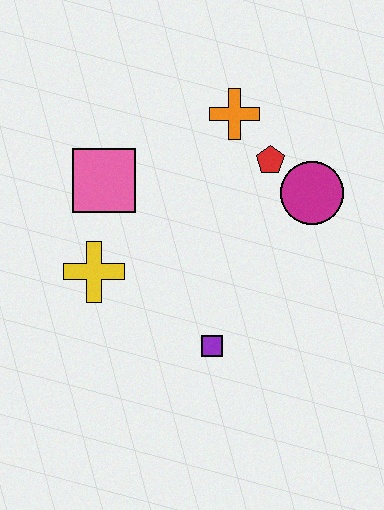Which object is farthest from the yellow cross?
The magenta circle is farthest from the yellow cross.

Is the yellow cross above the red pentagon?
No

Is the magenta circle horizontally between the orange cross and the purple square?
No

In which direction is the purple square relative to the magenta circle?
The purple square is below the magenta circle.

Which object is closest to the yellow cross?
The pink square is closest to the yellow cross.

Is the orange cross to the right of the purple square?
Yes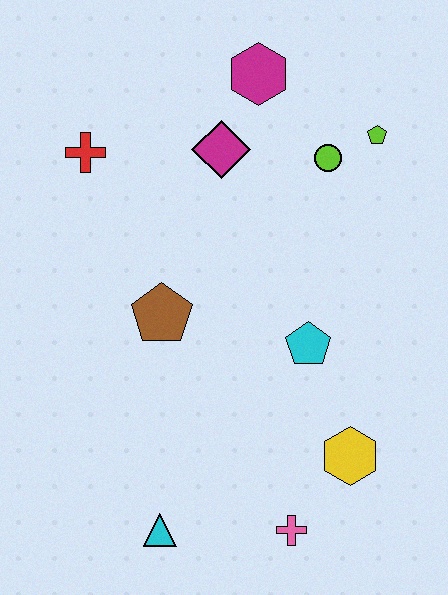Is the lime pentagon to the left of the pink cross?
No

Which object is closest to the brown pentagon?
The cyan pentagon is closest to the brown pentagon.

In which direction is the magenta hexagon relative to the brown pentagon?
The magenta hexagon is above the brown pentagon.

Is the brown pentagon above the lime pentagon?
No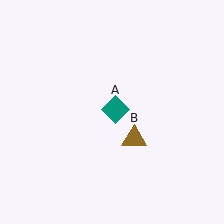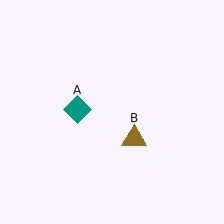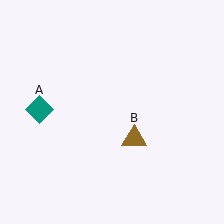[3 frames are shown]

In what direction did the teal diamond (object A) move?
The teal diamond (object A) moved left.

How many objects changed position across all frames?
1 object changed position: teal diamond (object A).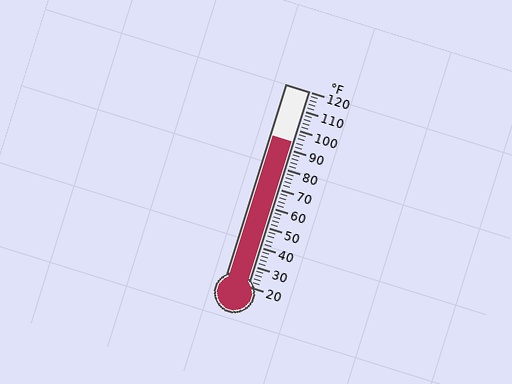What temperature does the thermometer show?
The thermometer shows approximately 94°F.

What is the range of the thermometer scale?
The thermometer scale ranges from 20°F to 120°F.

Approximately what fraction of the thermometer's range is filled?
The thermometer is filled to approximately 75% of its range.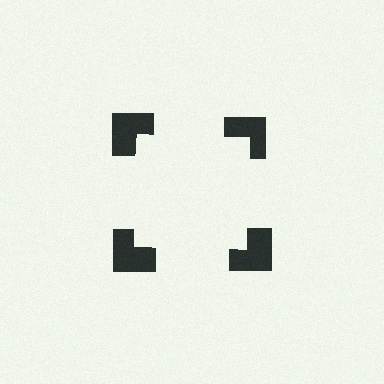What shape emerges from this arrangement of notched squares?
An illusory square — its edges are inferred from the aligned wedge cuts in the notched squares, not physically drawn.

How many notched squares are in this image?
There are 4 — one at each vertex of the illusory square.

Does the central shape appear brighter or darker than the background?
It typically appears slightly brighter than the background, even though no actual brightness change is drawn.